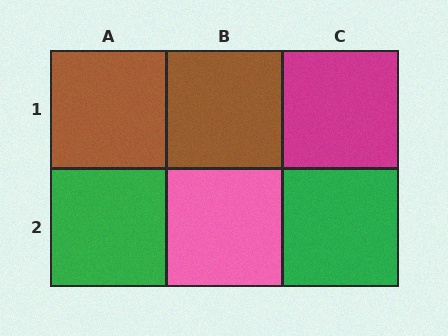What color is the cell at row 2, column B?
Pink.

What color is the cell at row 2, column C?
Green.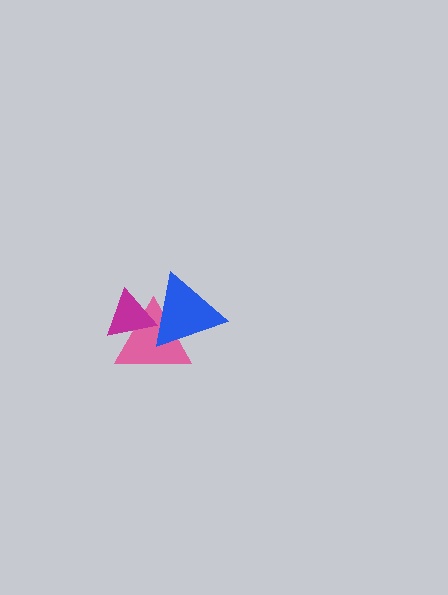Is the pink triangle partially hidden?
Yes, it is partially covered by another shape.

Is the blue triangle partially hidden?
No, no other shape covers it.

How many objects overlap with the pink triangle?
2 objects overlap with the pink triangle.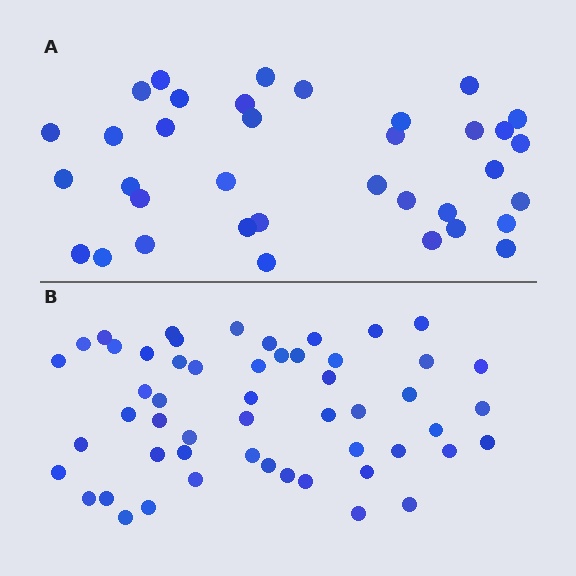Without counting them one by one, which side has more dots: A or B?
Region B (the bottom region) has more dots.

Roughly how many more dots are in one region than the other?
Region B has approximately 15 more dots than region A.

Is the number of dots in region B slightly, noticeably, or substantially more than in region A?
Region B has substantially more. The ratio is roughly 1.5 to 1.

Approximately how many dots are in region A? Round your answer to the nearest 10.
About 40 dots. (The exact count is 36, which rounds to 40.)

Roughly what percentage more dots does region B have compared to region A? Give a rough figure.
About 45% more.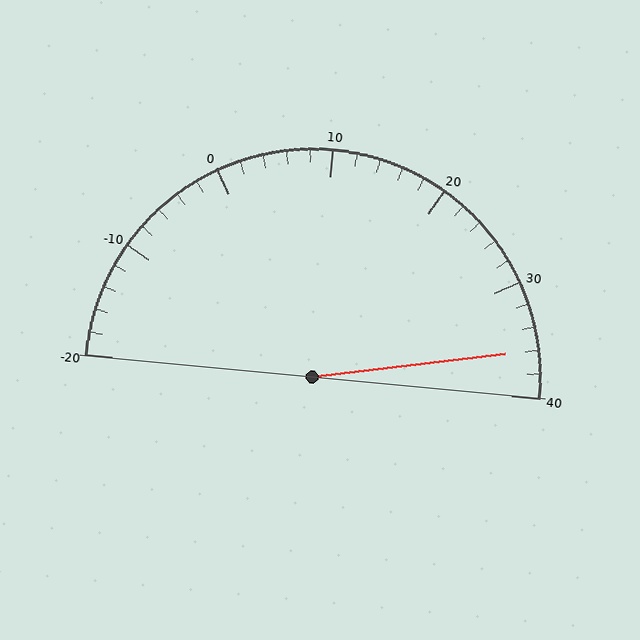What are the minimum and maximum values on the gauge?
The gauge ranges from -20 to 40.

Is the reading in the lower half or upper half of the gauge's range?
The reading is in the upper half of the range (-20 to 40).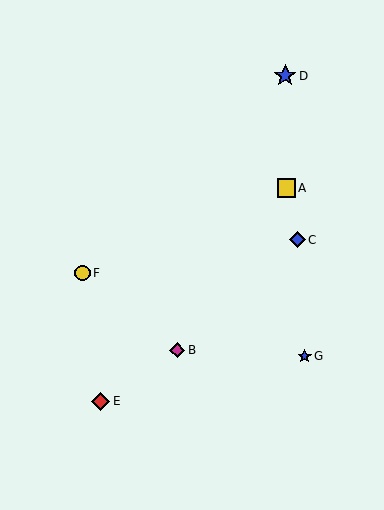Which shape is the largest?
The blue star (labeled D) is the largest.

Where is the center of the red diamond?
The center of the red diamond is at (100, 401).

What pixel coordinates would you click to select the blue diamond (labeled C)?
Click at (297, 240) to select the blue diamond C.